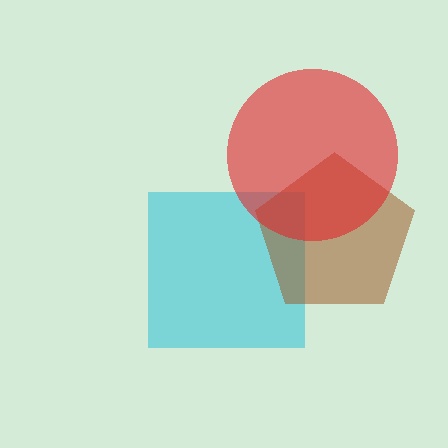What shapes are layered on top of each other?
The layered shapes are: a cyan square, a brown pentagon, a red circle.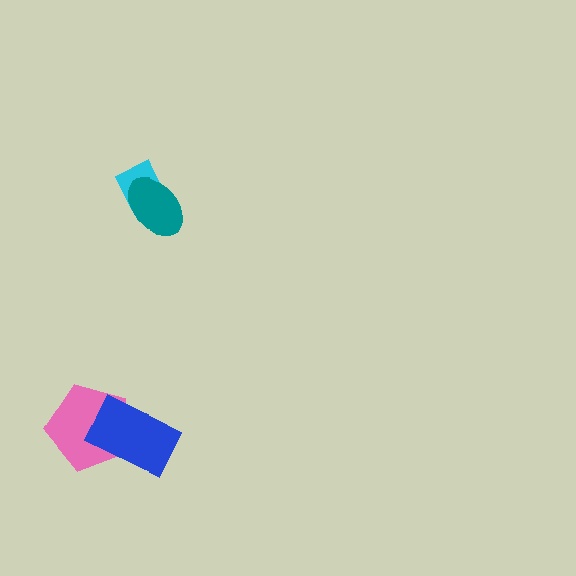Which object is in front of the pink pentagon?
The blue rectangle is in front of the pink pentagon.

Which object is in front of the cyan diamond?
The teal ellipse is in front of the cyan diamond.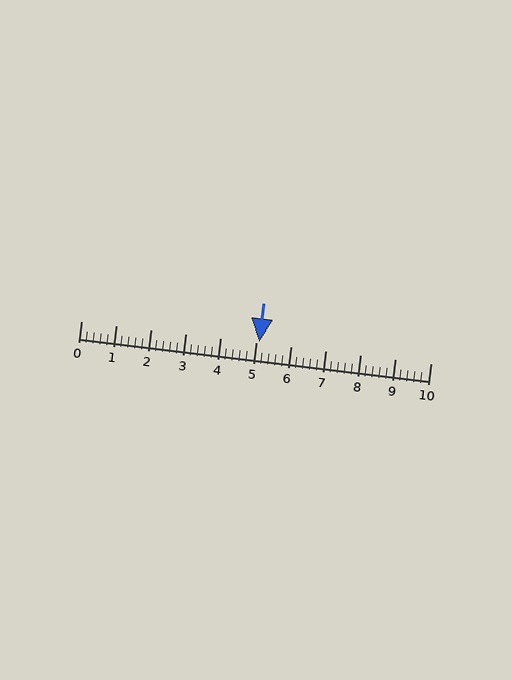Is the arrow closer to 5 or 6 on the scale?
The arrow is closer to 5.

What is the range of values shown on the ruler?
The ruler shows values from 0 to 10.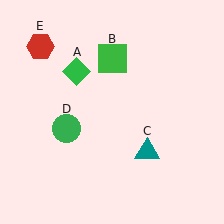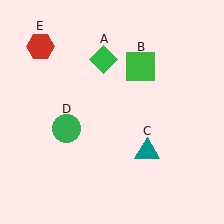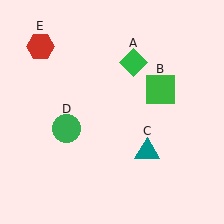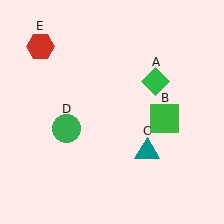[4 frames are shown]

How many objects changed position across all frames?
2 objects changed position: green diamond (object A), green square (object B).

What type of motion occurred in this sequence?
The green diamond (object A), green square (object B) rotated clockwise around the center of the scene.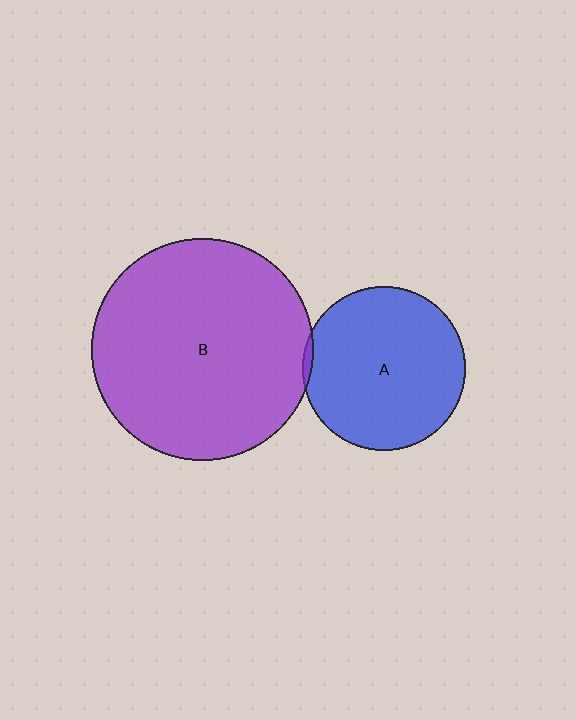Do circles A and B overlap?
Yes.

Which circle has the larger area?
Circle B (purple).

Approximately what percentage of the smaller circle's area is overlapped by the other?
Approximately 5%.